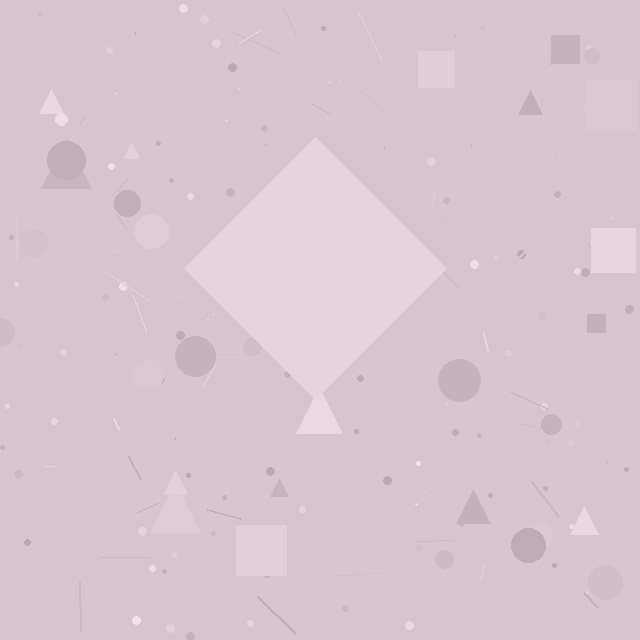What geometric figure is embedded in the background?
A diamond is embedded in the background.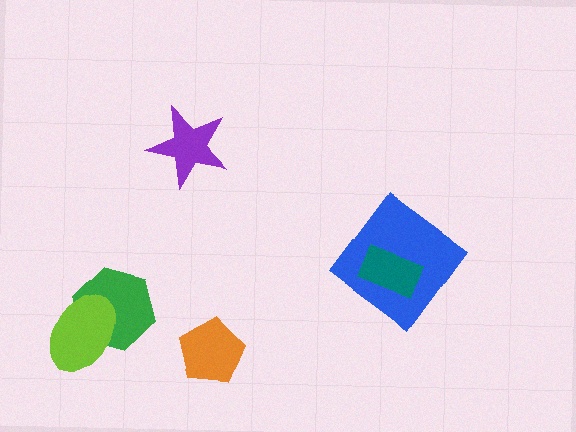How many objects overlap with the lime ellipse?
1 object overlaps with the lime ellipse.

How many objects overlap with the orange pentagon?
0 objects overlap with the orange pentagon.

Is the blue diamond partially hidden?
Yes, it is partially covered by another shape.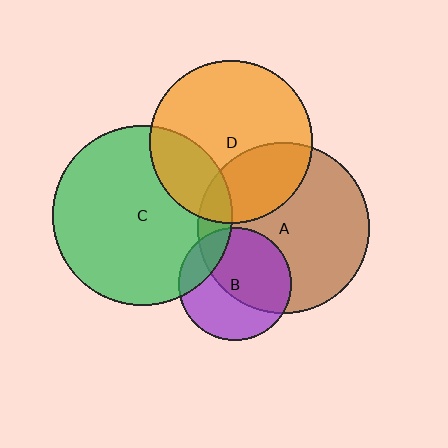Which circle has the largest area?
Circle C (green).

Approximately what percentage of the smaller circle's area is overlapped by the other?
Approximately 20%.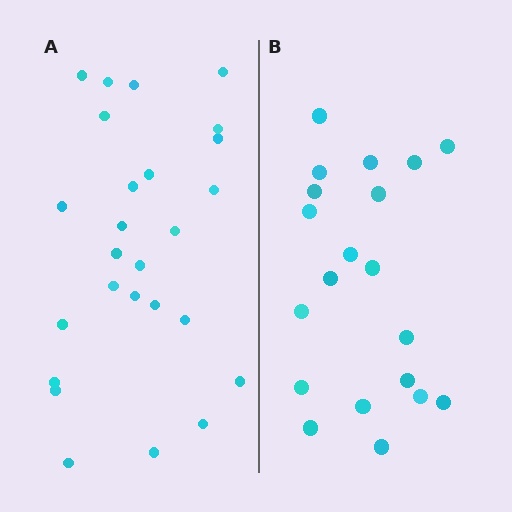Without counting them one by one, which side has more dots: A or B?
Region A (the left region) has more dots.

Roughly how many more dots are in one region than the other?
Region A has about 6 more dots than region B.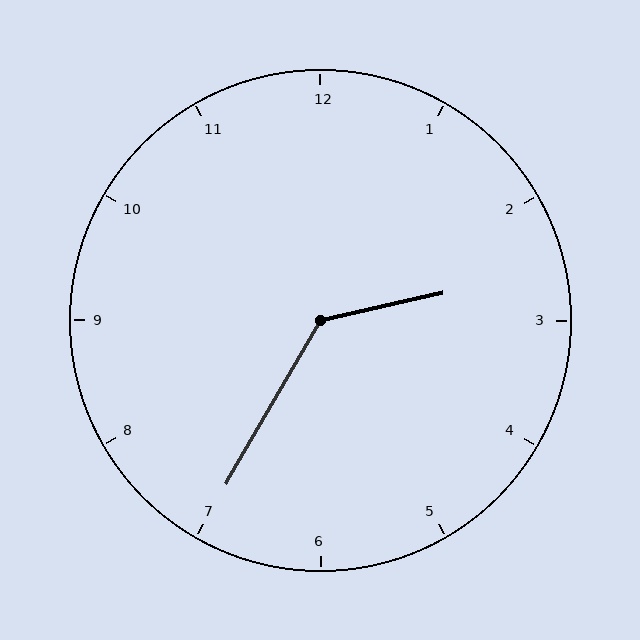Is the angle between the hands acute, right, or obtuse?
It is obtuse.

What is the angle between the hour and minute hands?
Approximately 132 degrees.